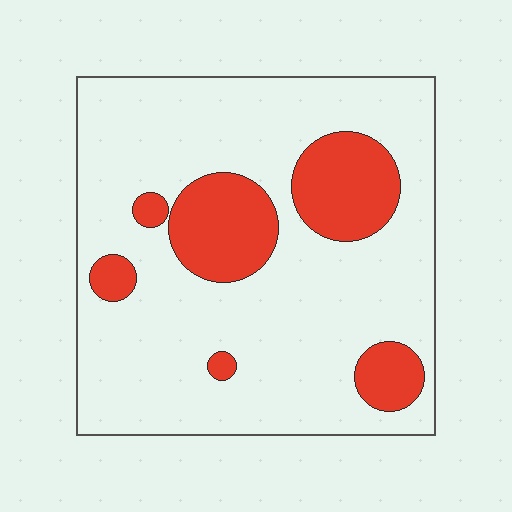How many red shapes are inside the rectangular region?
6.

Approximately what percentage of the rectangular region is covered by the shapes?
Approximately 20%.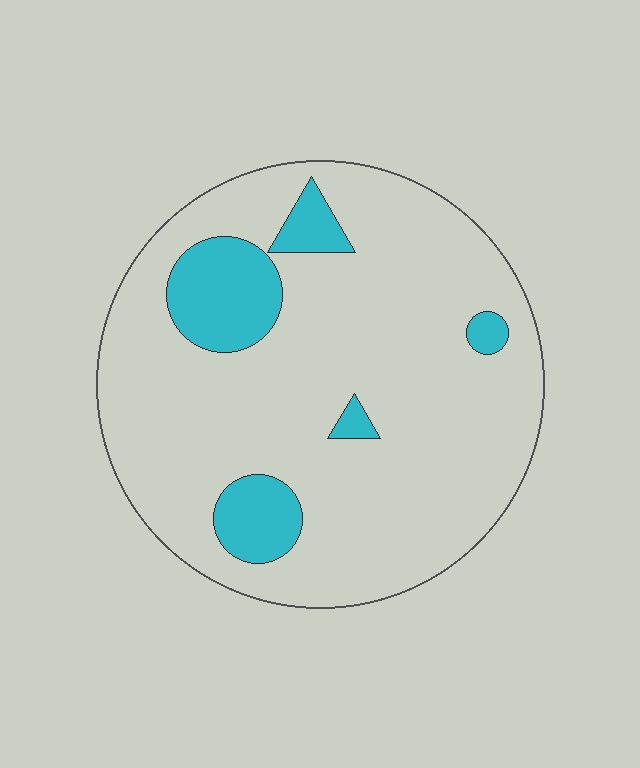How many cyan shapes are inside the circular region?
5.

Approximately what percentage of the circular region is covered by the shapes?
Approximately 15%.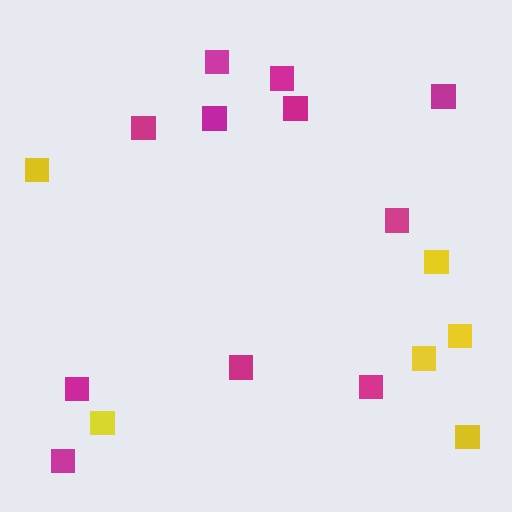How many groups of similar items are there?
There are 2 groups: one group of yellow squares (6) and one group of magenta squares (11).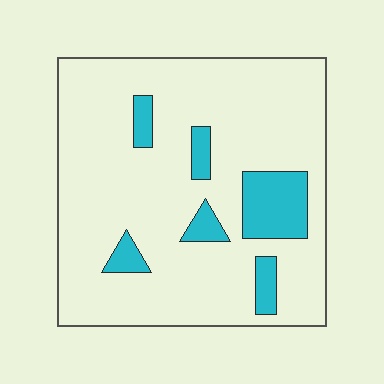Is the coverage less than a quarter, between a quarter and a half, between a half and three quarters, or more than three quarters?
Less than a quarter.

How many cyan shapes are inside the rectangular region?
6.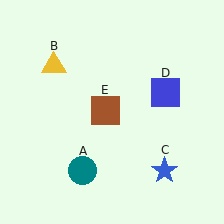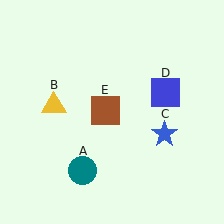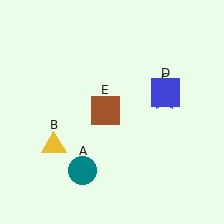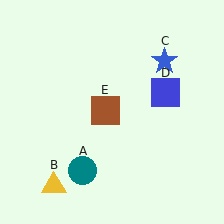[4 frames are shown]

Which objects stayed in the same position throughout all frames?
Teal circle (object A) and blue square (object D) and brown square (object E) remained stationary.